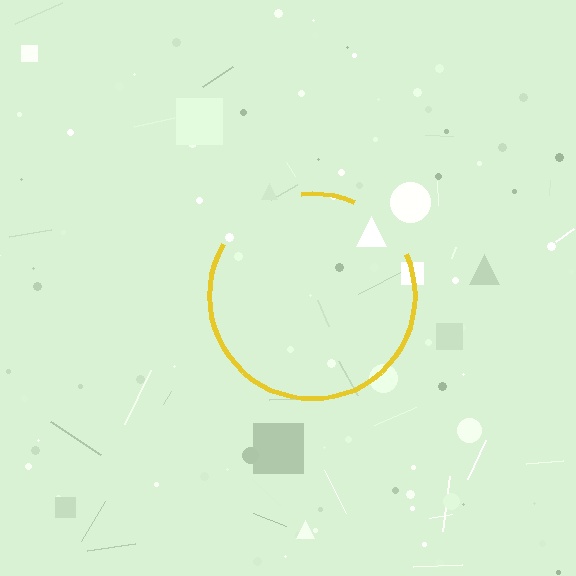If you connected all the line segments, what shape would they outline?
They would outline a circle.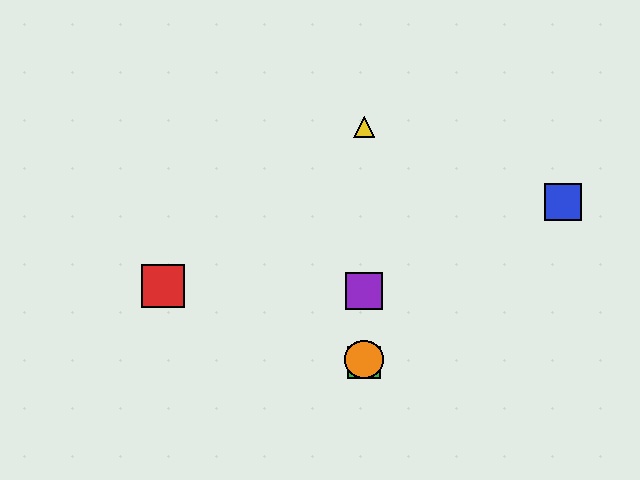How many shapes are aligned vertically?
4 shapes (the green square, the yellow triangle, the purple square, the orange circle) are aligned vertically.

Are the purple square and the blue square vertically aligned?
No, the purple square is at x≈364 and the blue square is at x≈563.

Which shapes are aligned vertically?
The green square, the yellow triangle, the purple square, the orange circle are aligned vertically.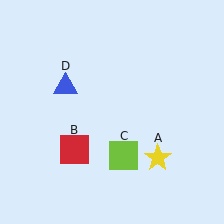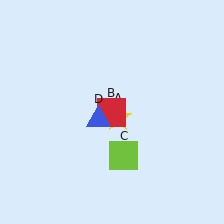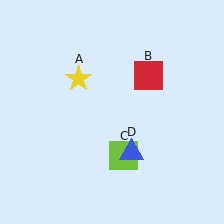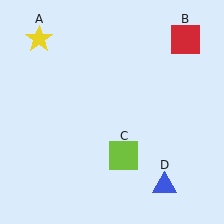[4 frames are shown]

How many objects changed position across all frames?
3 objects changed position: yellow star (object A), red square (object B), blue triangle (object D).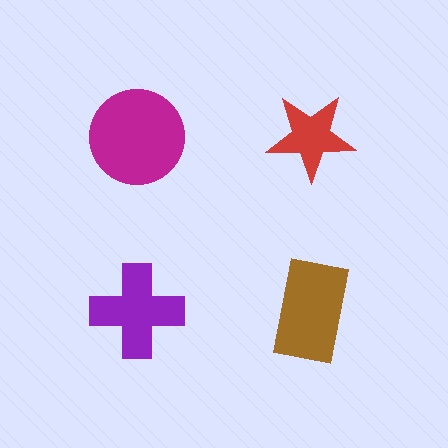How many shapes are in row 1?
2 shapes.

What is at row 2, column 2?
A brown rectangle.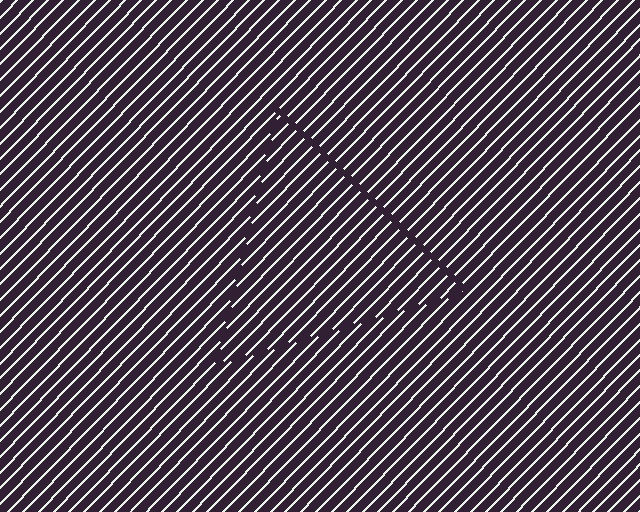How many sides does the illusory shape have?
3 sides — the line-ends trace a triangle.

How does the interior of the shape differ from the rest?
The interior of the shape contains the same grating, shifted by half a period — the contour is defined by the phase discontinuity where line-ends from the inner and outer gratings abut.